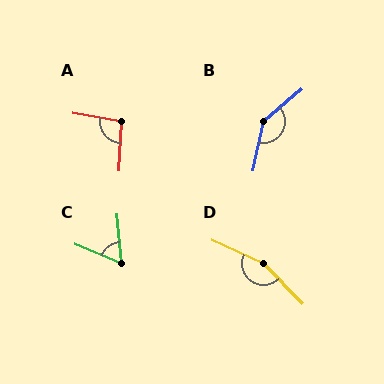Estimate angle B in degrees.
Approximately 142 degrees.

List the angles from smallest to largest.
C (63°), A (98°), B (142°), D (159°).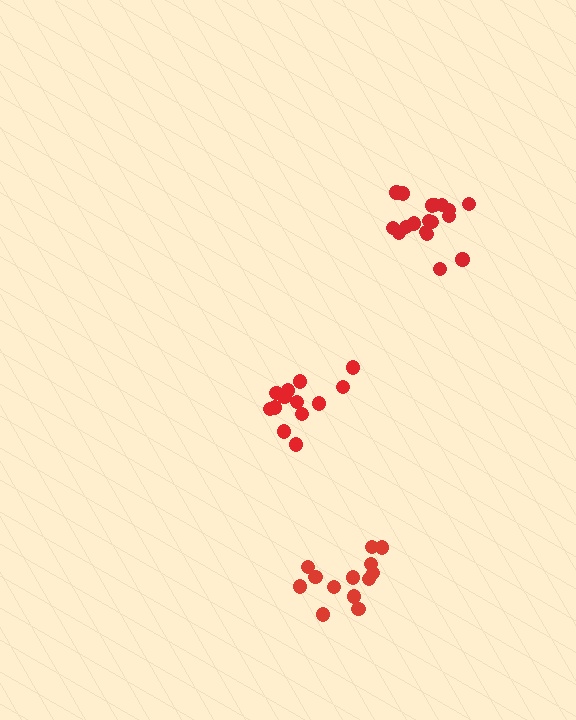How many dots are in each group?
Group 1: 13 dots, Group 2: 13 dots, Group 3: 18 dots (44 total).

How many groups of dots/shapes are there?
There are 3 groups.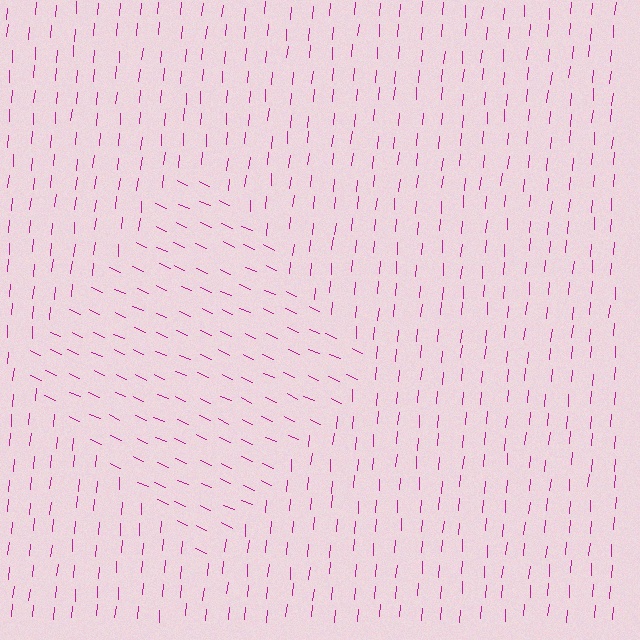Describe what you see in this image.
The image is filled with small magenta line segments. A diamond region in the image has lines oriented differently from the surrounding lines, creating a visible texture boundary.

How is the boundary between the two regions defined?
The boundary is defined purely by a change in line orientation (approximately 70 degrees difference). All lines are the same color and thickness.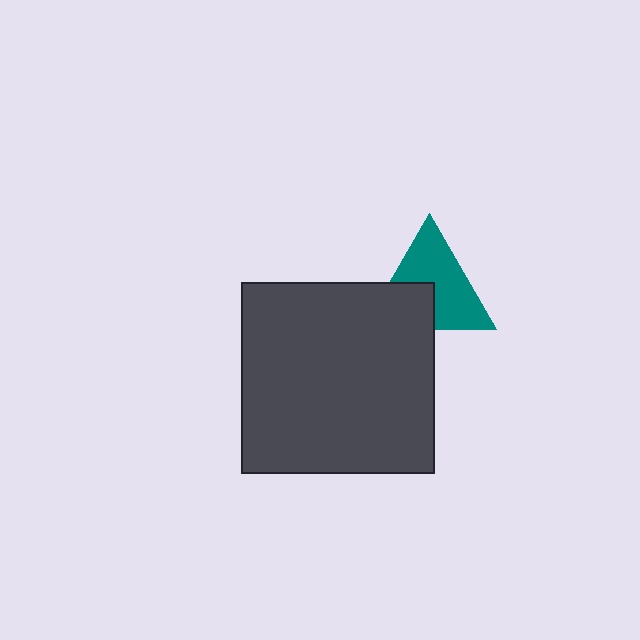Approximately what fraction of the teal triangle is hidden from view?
Roughly 36% of the teal triangle is hidden behind the dark gray rectangle.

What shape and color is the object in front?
The object in front is a dark gray rectangle.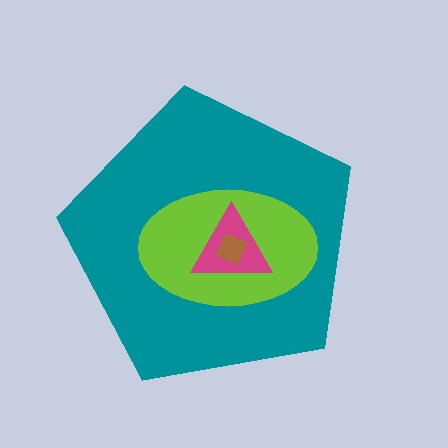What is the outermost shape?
The teal pentagon.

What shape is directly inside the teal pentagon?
The lime ellipse.